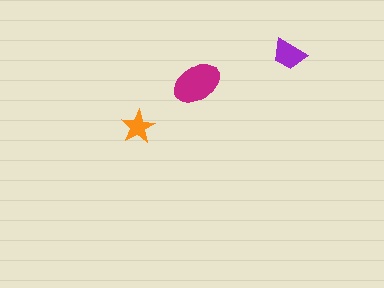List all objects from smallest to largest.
The orange star, the purple trapezoid, the magenta ellipse.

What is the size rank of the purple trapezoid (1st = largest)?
2nd.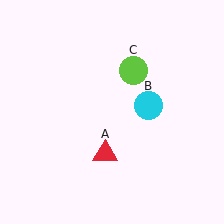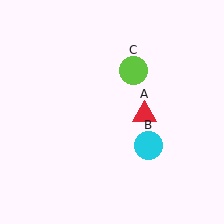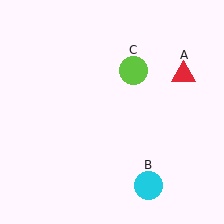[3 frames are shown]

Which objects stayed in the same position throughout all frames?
Lime circle (object C) remained stationary.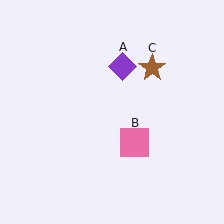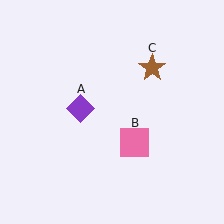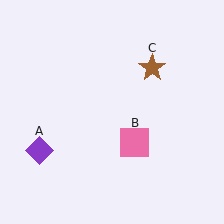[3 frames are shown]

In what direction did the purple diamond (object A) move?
The purple diamond (object A) moved down and to the left.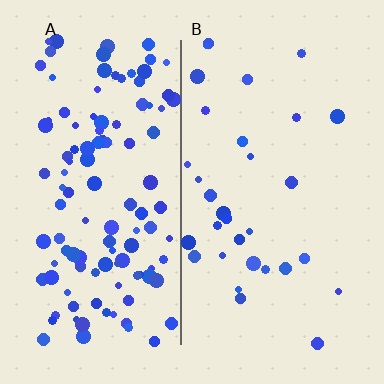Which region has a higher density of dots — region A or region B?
A (the left).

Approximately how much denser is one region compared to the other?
Approximately 3.7× — region A over region B.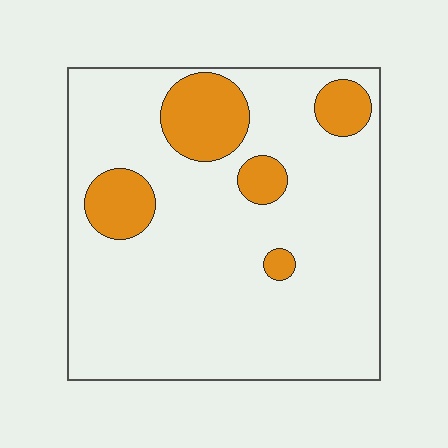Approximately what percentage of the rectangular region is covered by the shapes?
Approximately 15%.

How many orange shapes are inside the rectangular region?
5.